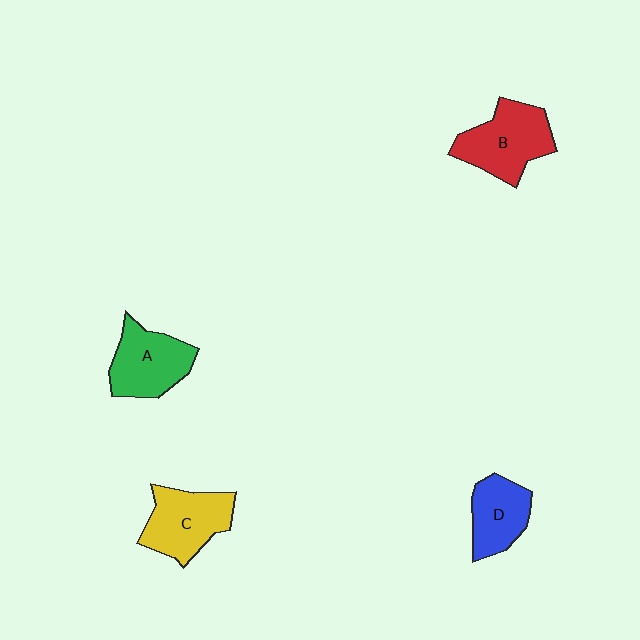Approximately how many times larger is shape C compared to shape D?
Approximately 1.3 times.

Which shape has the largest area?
Shape B (red).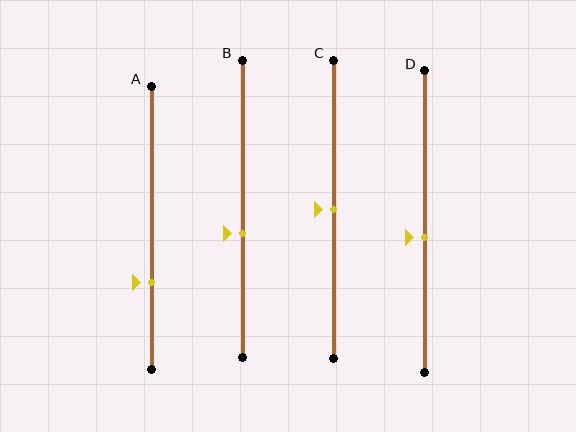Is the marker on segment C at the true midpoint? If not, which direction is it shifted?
Yes, the marker on segment C is at the true midpoint.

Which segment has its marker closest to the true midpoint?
Segment C has its marker closest to the true midpoint.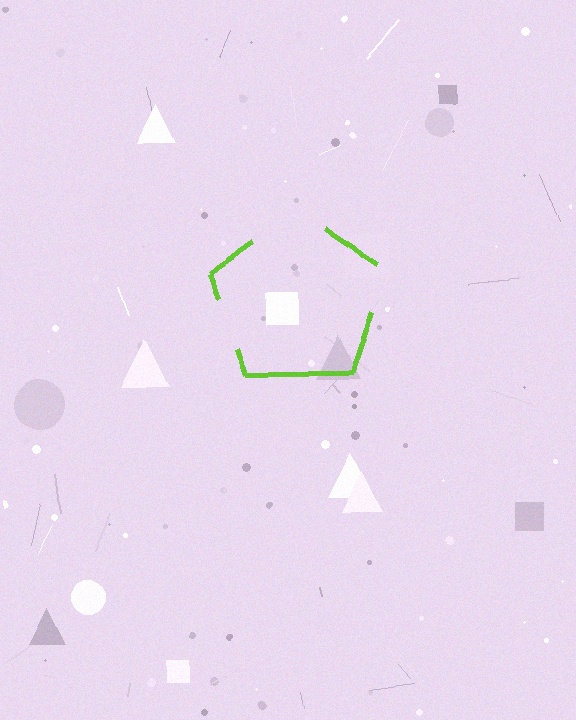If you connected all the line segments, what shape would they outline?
They would outline a pentagon.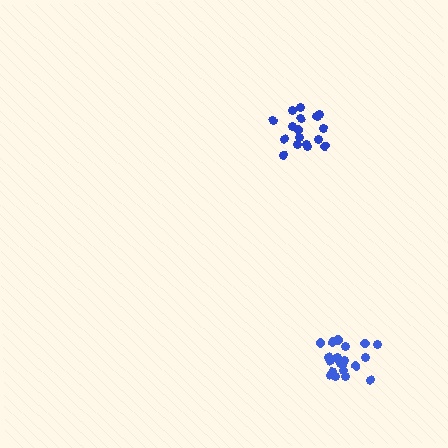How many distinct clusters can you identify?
There are 2 distinct clusters.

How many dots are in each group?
Group 1: 17 dots, Group 2: 21 dots (38 total).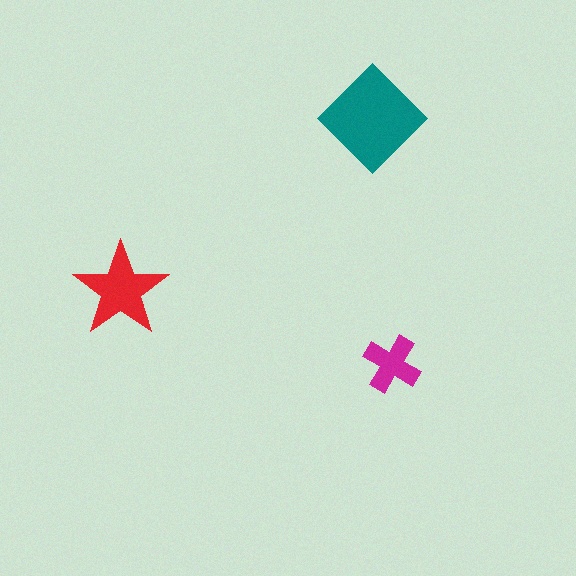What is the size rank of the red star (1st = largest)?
2nd.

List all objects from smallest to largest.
The magenta cross, the red star, the teal diamond.